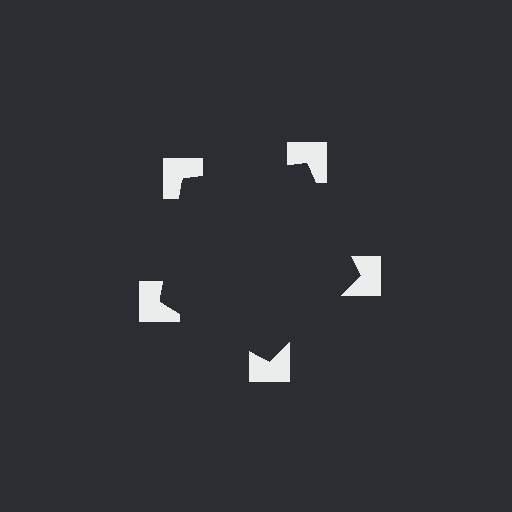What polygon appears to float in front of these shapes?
An illusory pentagon — its edges are inferred from the aligned wedge cuts in the notched squares, not physically drawn.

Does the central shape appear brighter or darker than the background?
It typically appears slightly darker than the background, even though no actual brightness change is drawn.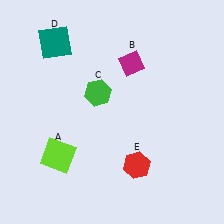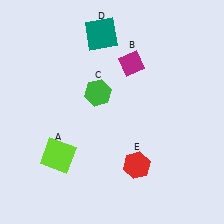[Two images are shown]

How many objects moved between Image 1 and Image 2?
1 object moved between the two images.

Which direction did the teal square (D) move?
The teal square (D) moved right.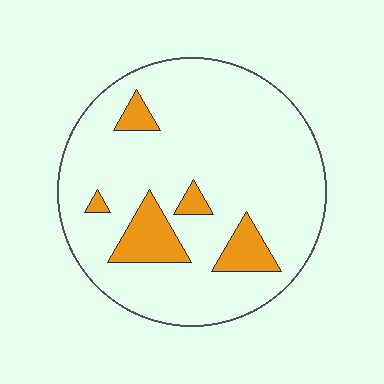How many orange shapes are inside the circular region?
5.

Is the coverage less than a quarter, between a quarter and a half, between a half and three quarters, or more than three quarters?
Less than a quarter.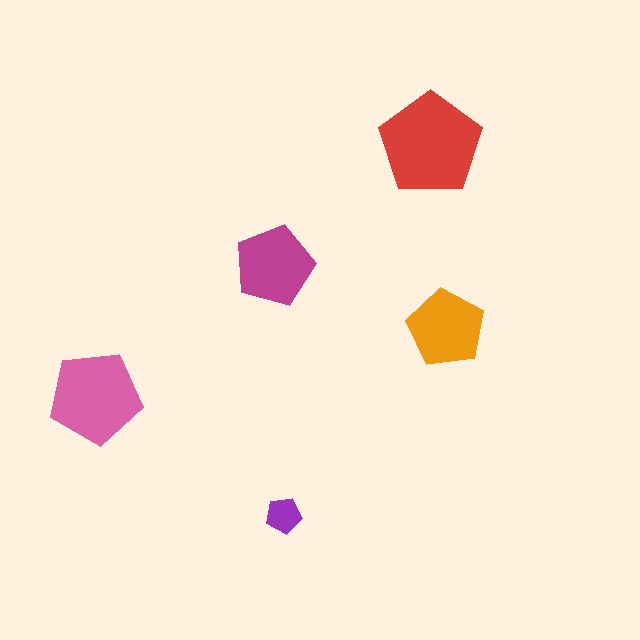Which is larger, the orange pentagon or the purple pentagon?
The orange one.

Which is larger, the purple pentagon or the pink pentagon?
The pink one.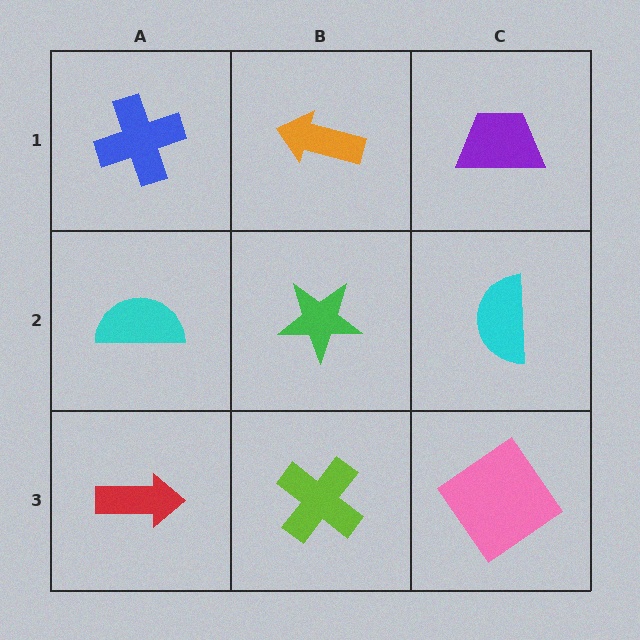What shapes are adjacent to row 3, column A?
A cyan semicircle (row 2, column A), a lime cross (row 3, column B).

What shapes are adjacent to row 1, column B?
A green star (row 2, column B), a blue cross (row 1, column A), a purple trapezoid (row 1, column C).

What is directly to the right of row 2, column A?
A green star.